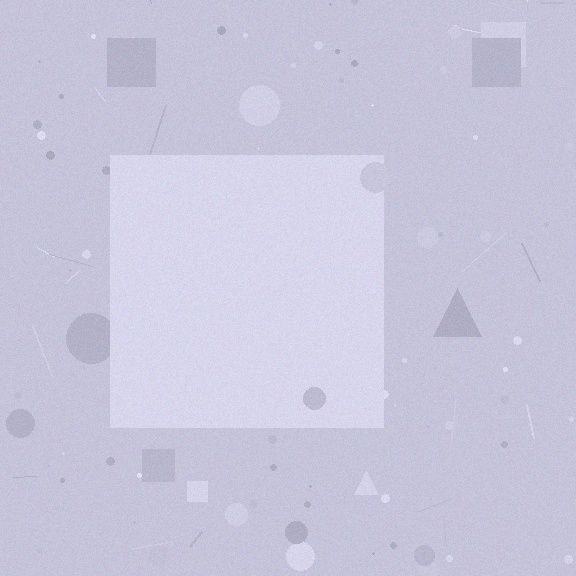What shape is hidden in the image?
A square is hidden in the image.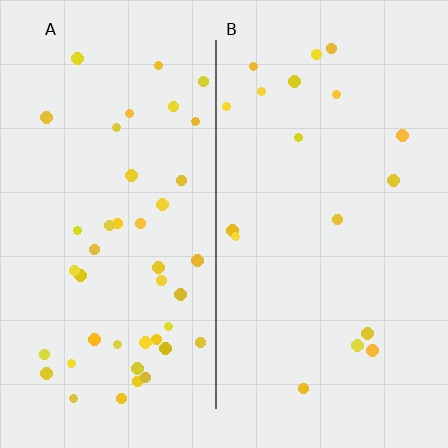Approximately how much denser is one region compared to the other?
Approximately 2.4× — region A over region B.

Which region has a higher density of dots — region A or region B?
A (the left).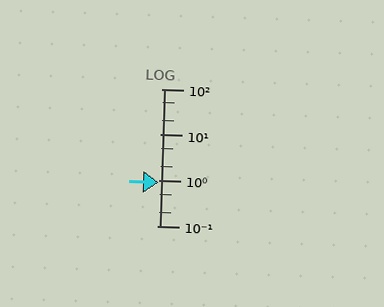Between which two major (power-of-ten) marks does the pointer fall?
The pointer is between 0.1 and 1.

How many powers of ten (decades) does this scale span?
The scale spans 3 decades, from 0.1 to 100.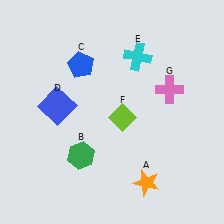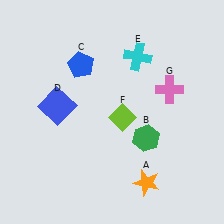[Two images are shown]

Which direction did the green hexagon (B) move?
The green hexagon (B) moved right.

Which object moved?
The green hexagon (B) moved right.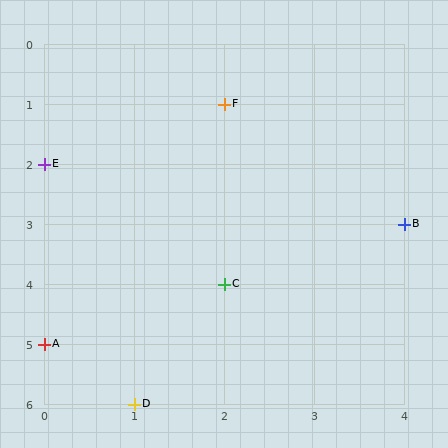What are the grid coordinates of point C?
Point C is at grid coordinates (2, 4).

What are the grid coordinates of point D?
Point D is at grid coordinates (1, 6).